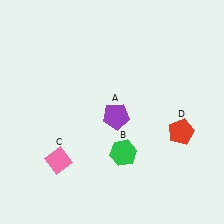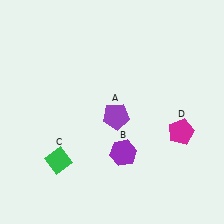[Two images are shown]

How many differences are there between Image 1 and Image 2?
There are 3 differences between the two images.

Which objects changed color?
B changed from green to purple. C changed from pink to green. D changed from red to magenta.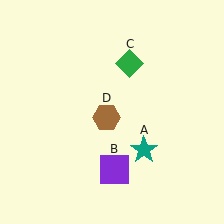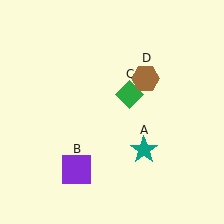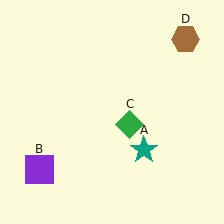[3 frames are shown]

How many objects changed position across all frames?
3 objects changed position: purple square (object B), green diamond (object C), brown hexagon (object D).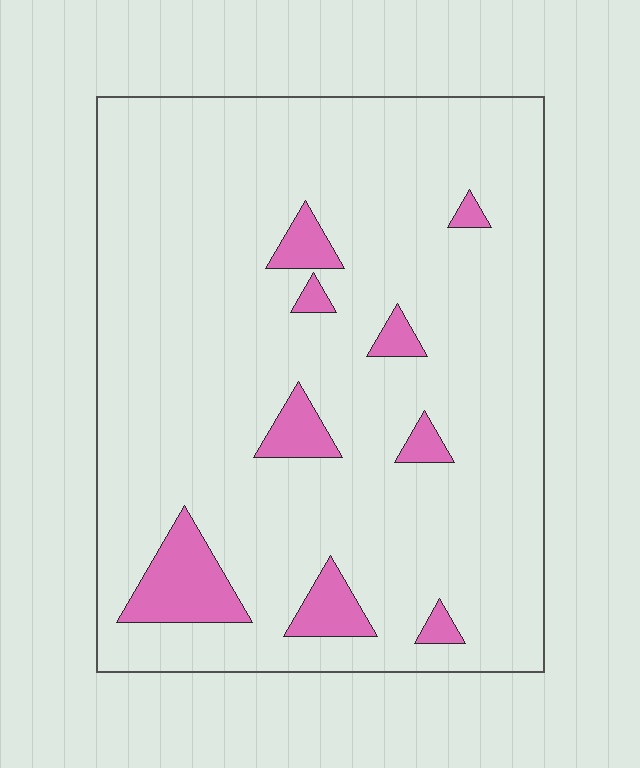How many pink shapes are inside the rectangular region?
9.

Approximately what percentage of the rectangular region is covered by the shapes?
Approximately 10%.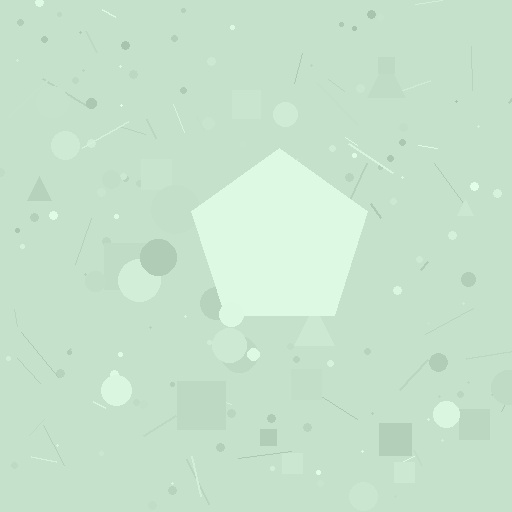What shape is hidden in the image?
A pentagon is hidden in the image.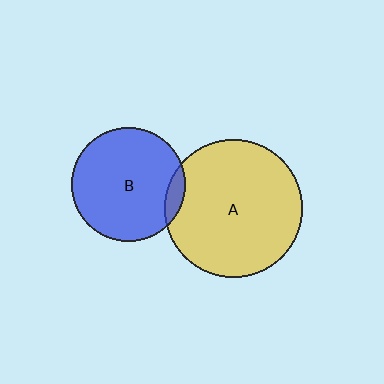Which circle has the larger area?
Circle A (yellow).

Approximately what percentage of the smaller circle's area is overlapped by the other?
Approximately 10%.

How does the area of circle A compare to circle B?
Approximately 1.5 times.